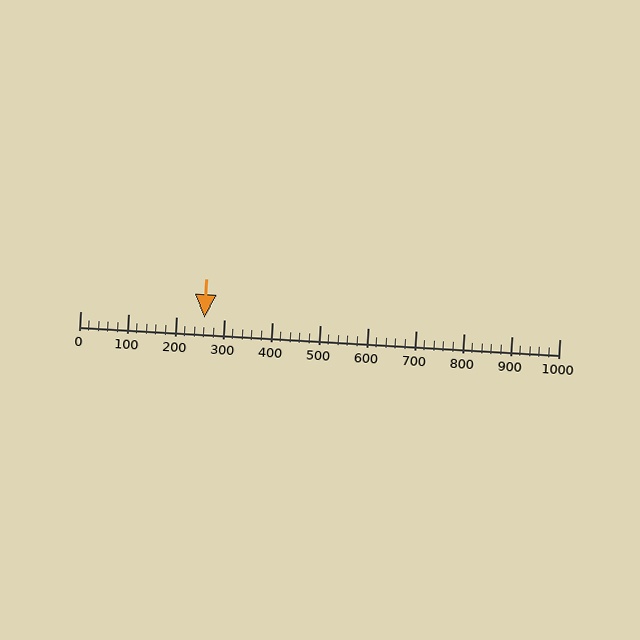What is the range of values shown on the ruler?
The ruler shows values from 0 to 1000.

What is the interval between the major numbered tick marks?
The major tick marks are spaced 100 units apart.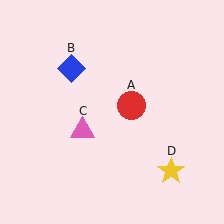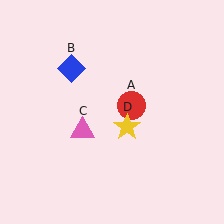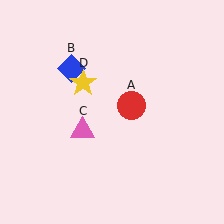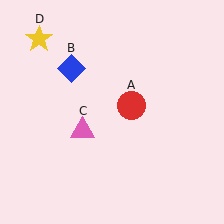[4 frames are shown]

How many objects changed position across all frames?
1 object changed position: yellow star (object D).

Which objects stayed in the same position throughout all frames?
Red circle (object A) and blue diamond (object B) and pink triangle (object C) remained stationary.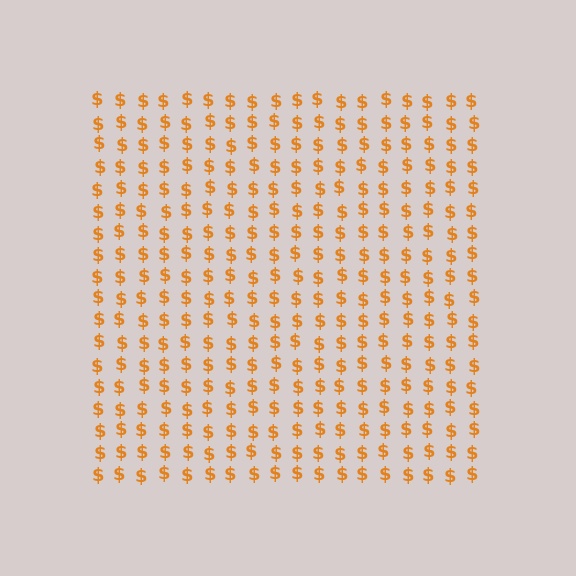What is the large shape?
The large shape is a square.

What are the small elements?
The small elements are dollar signs.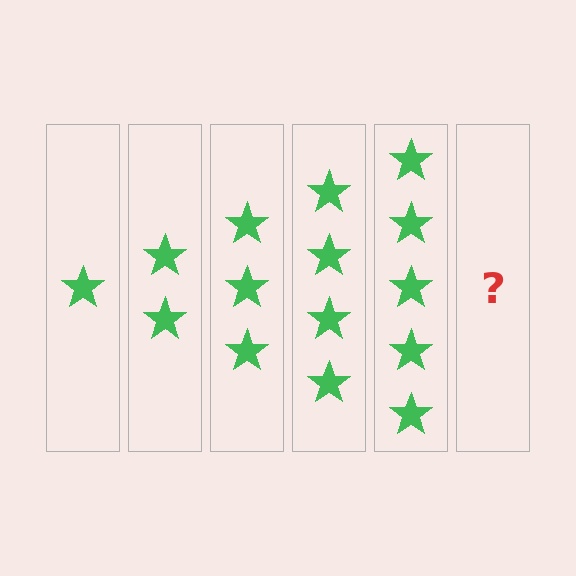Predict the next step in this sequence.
The next step is 6 stars.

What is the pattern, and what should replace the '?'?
The pattern is that each step adds one more star. The '?' should be 6 stars.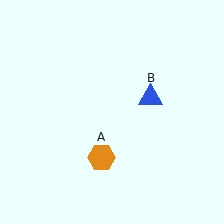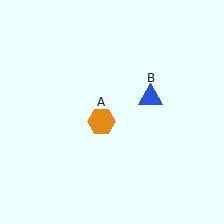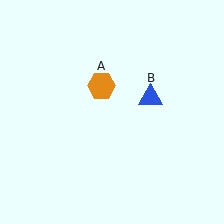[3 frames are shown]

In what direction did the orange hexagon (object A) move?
The orange hexagon (object A) moved up.